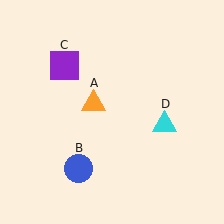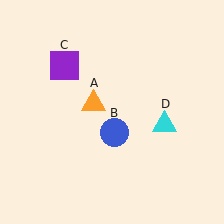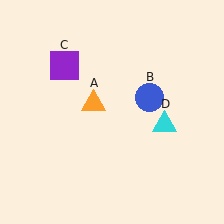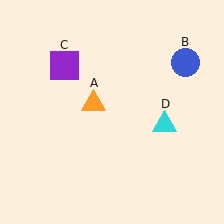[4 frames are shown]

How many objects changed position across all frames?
1 object changed position: blue circle (object B).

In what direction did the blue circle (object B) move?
The blue circle (object B) moved up and to the right.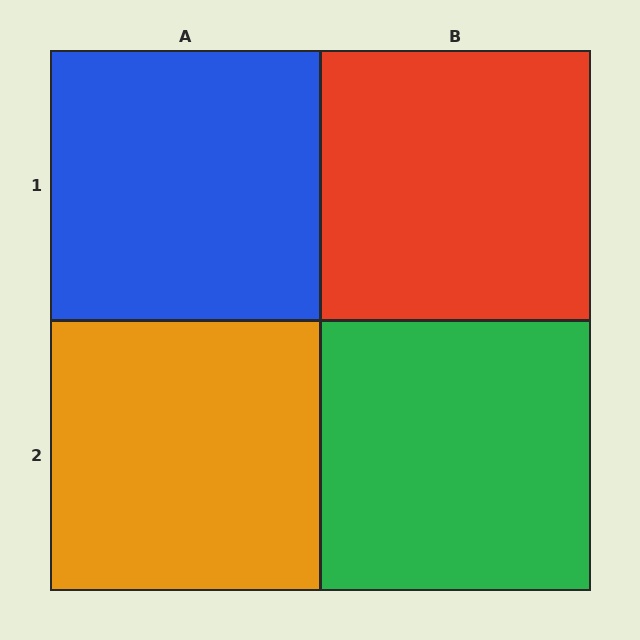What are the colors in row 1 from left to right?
Blue, red.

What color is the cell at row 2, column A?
Orange.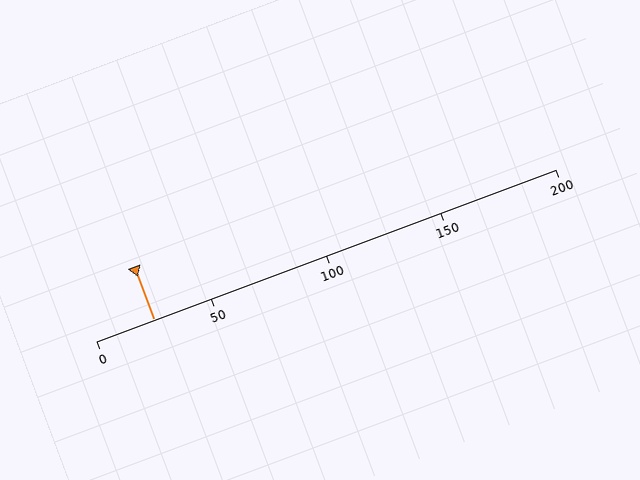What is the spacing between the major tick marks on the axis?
The major ticks are spaced 50 apart.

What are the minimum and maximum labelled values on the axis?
The axis runs from 0 to 200.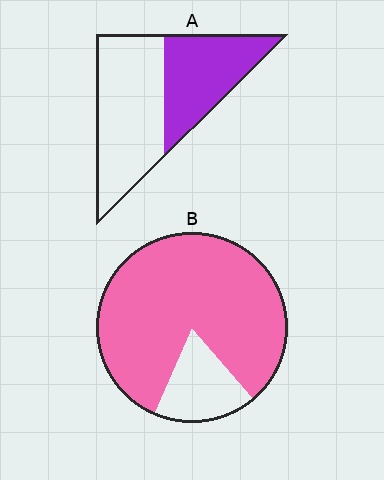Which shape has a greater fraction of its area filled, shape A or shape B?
Shape B.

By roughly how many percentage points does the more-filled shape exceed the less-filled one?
By roughly 40 percentage points (B over A).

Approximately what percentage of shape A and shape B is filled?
A is approximately 40% and B is approximately 80%.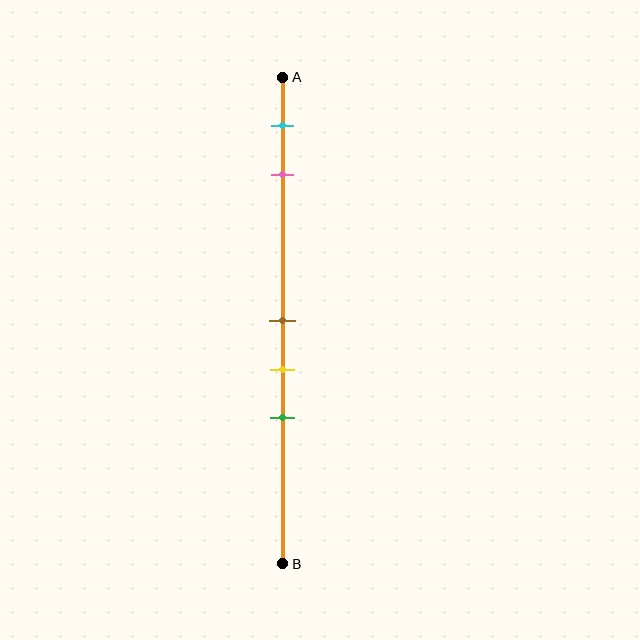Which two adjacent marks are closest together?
The brown and yellow marks are the closest adjacent pair.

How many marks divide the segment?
There are 5 marks dividing the segment.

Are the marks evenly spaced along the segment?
No, the marks are not evenly spaced.